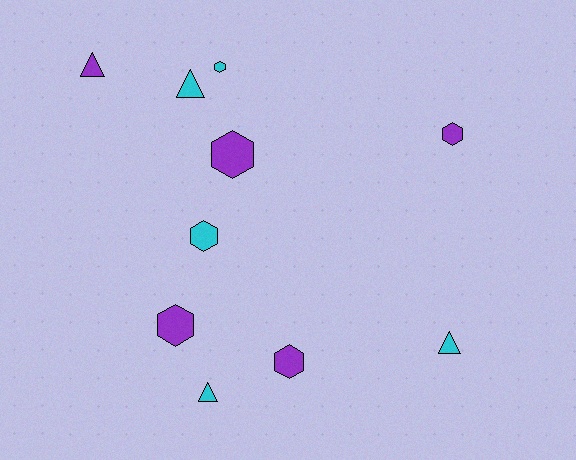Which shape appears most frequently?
Hexagon, with 6 objects.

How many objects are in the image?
There are 10 objects.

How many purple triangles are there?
There is 1 purple triangle.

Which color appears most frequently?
Cyan, with 5 objects.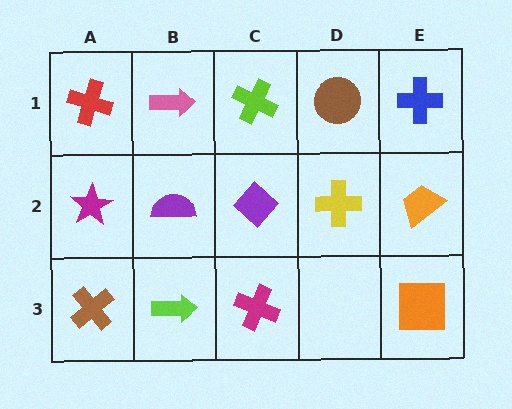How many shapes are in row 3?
4 shapes.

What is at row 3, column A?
A brown cross.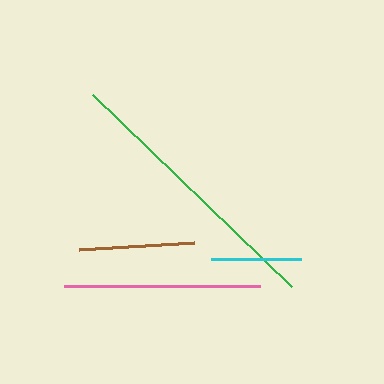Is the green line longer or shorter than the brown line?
The green line is longer than the brown line.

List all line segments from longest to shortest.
From longest to shortest: green, pink, brown, cyan.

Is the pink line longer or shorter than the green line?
The green line is longer than the pink line.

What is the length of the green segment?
The green segment is approximately 277 pixels long.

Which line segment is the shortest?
The cyan line is the shortest at approximately 90 pixels.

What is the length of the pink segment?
The pink segment is approximately 197 pixels long.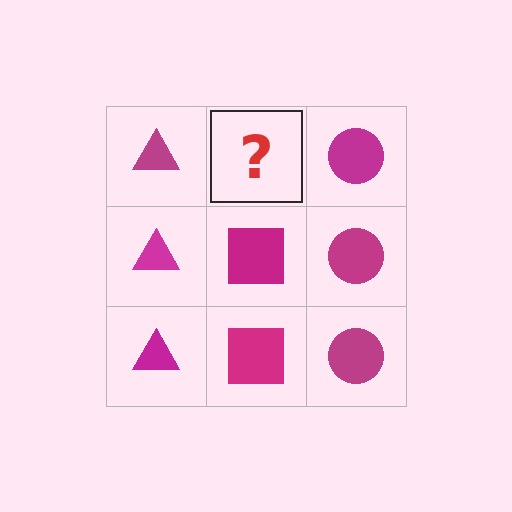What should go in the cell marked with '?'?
The missing cell should contain a magenta square.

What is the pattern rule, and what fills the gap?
The rule is that each column has a consistent shape. The gap should be filled with a magenta square.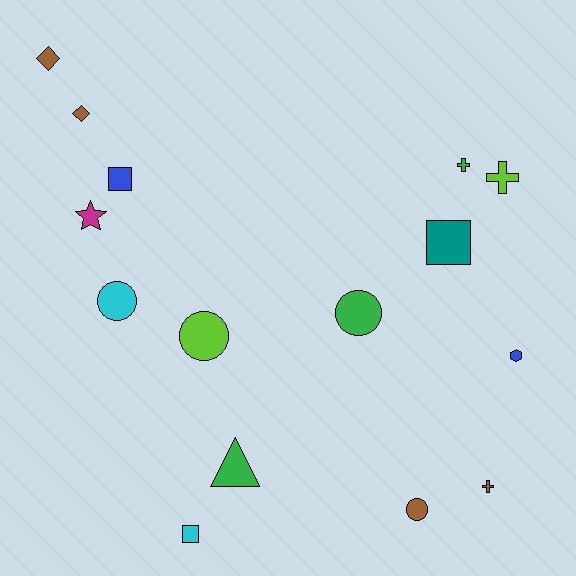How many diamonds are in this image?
There are 2 diamonds.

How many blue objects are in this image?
There are 2 blue objects.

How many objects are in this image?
There are 15 objects.